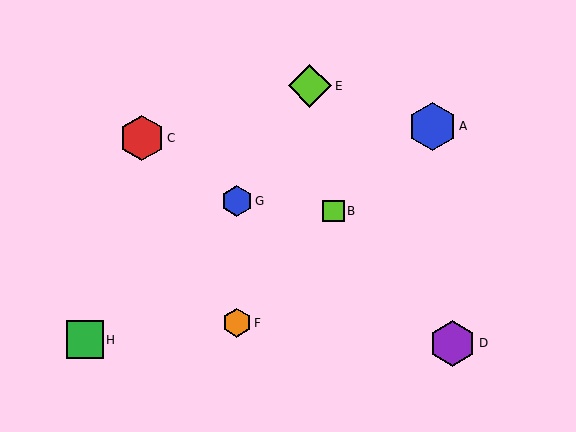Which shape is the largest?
The blue hexagon (labeled A) is the largest.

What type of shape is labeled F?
Shape F is an orange hexagon.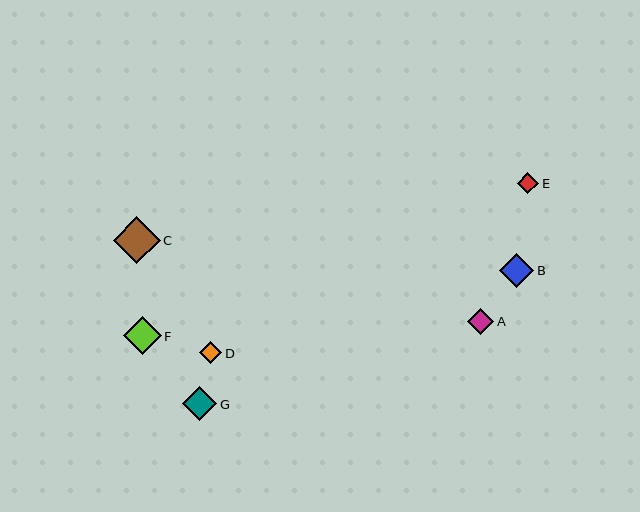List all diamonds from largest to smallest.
From largest to smallest: C, F, G, B, A, D, E.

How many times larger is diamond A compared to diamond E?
Diamond A is approximately 1.2 times the size of diamond E.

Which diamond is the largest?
Diamond C is the largest with a size of approximately 47 pixels.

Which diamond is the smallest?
Diamond E is the smallest with a size of approximately 21 pixels.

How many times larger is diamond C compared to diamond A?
Diamond C is approximately 1.8 times the size of diamond A.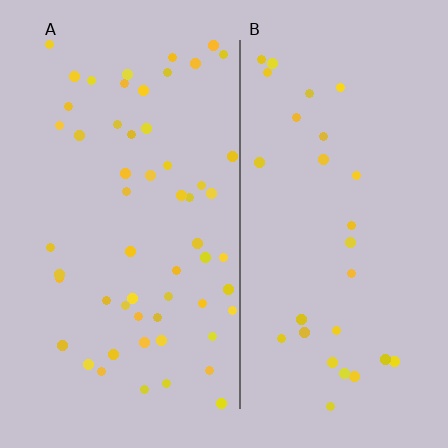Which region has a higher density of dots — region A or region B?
A (the left).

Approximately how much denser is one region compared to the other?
Approximately 2.0× — region A over region B.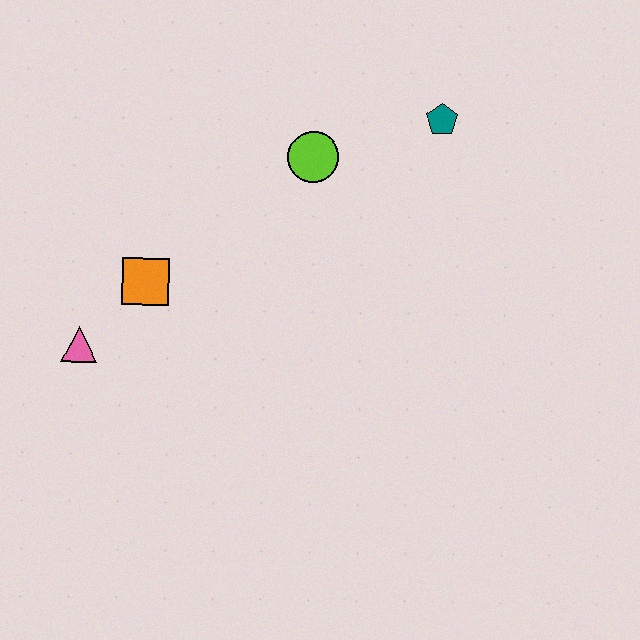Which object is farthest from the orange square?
The teal pentagon is farthest from the orange square.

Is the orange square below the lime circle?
Yes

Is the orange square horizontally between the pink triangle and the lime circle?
Yes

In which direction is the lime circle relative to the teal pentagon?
The lime circle is to the left of the teal pentagon.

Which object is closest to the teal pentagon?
The lime circle is closest to the teal pentagon.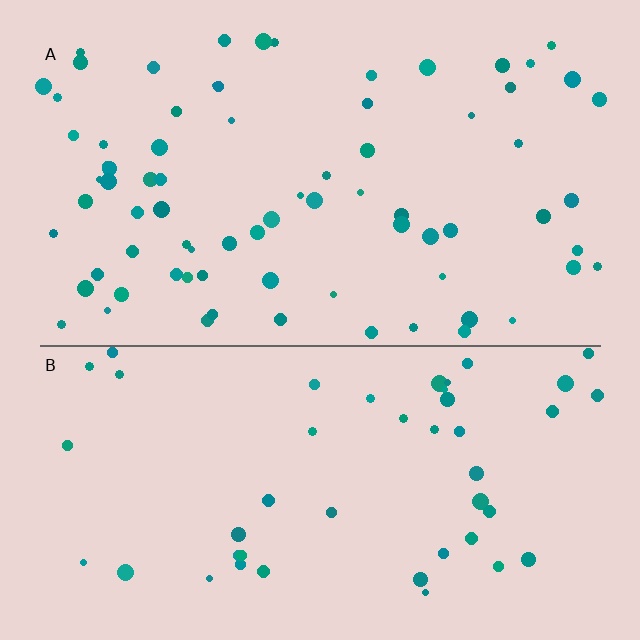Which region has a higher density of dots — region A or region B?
A (the top).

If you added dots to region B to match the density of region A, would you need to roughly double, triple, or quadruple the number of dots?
Approximately double.